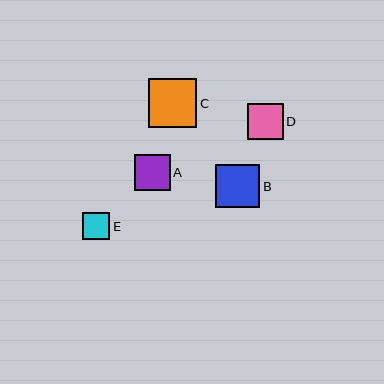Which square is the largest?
Square C is the largest with a size of approximately 49 pixels.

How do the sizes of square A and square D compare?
Square A and square D are approximately the same size.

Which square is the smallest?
Square E is the smallest with a size of approximately 27 pixels.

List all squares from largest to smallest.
From largest to smallest: C, B, A, D, E.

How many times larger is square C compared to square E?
Square C is approximately 1.8 times the size of square E.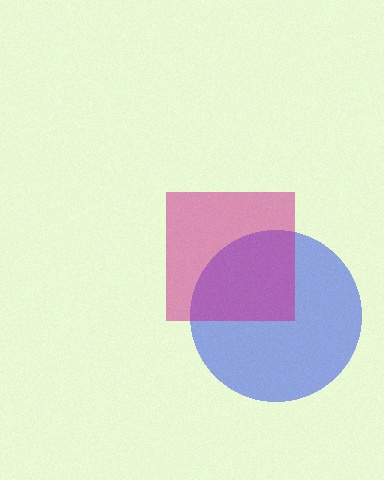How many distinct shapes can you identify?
There are 2 distinct shapes: a blue circle, a magenta square.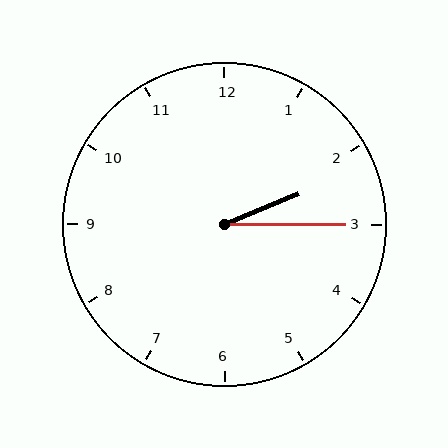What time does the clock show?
2:15.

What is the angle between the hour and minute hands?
Approximately 22 degrees.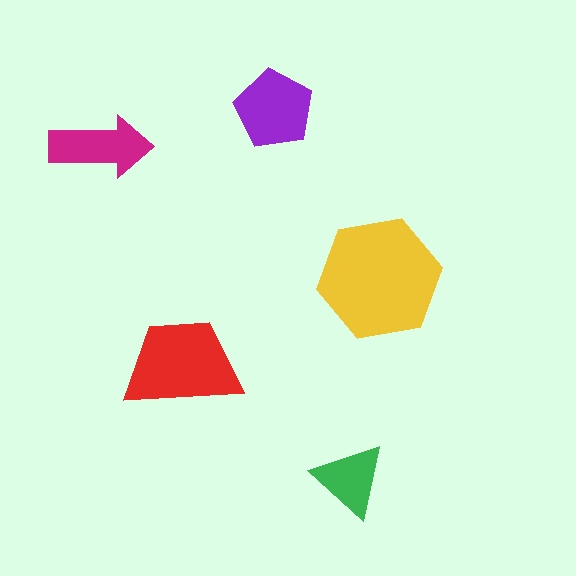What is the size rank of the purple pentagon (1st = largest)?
3rd.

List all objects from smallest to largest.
The green triangle, the magenta arrow, the purple pentagon, the red trapezoid, the yellow hexagon.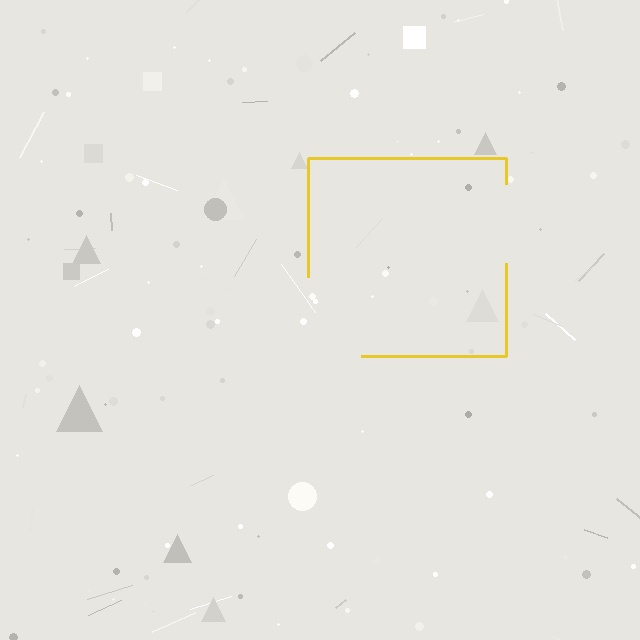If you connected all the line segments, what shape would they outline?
They would outline a square.